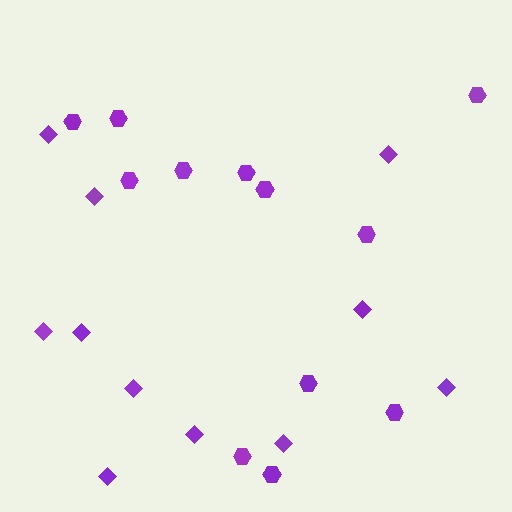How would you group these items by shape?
There are 2 groups: one group of hexagons (12) and one group of diamonds (11).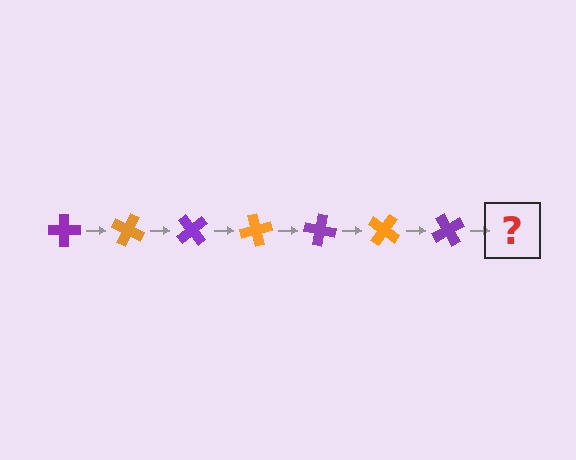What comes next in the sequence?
The next element should be an orange cross, rotated 175 degrees from the start.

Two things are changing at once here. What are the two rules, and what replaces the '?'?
The two rules are that it rotates 25 degrees each step and the color cycles through purple and orange. The '?' should be an orange cross, rotated 175 degrees from the start.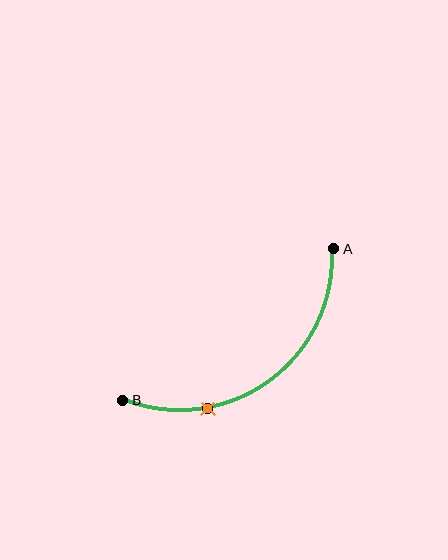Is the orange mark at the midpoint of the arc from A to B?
No. The orange mark lies on the arc but is closer to endpoint B. The arc midpoint would be at the point on the curve equidistant along the arc from both A and B.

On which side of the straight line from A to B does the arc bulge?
The arc bulges below and to the right of the straight line connecting A and B.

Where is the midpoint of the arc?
The arc midpoint is the point on the curve farthest from the straight line joining A and B. It sits below and to the right of that line.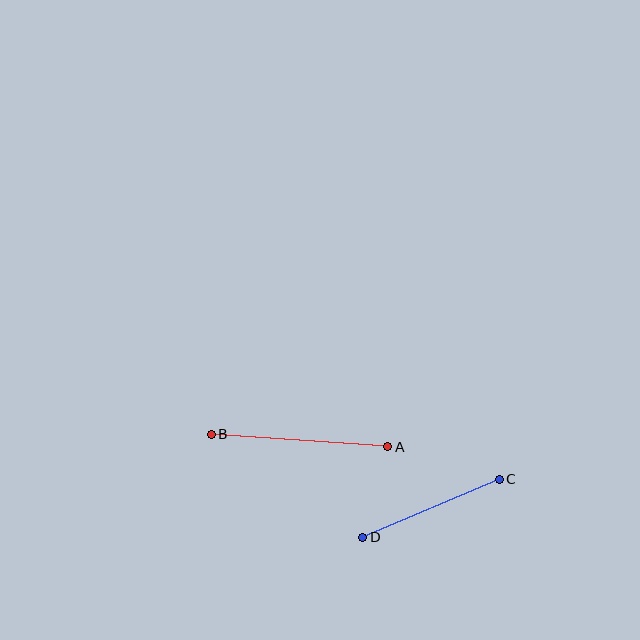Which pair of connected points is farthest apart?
Points A and B are farthest apart.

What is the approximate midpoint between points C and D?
The midpoint is at approximately (431, 508) pixels.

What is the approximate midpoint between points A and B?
The midpoint is at approximately (299, 440) pixels.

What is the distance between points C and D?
The distance is approximately 148 pixels.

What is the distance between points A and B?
The distance is approximately 177 pixels.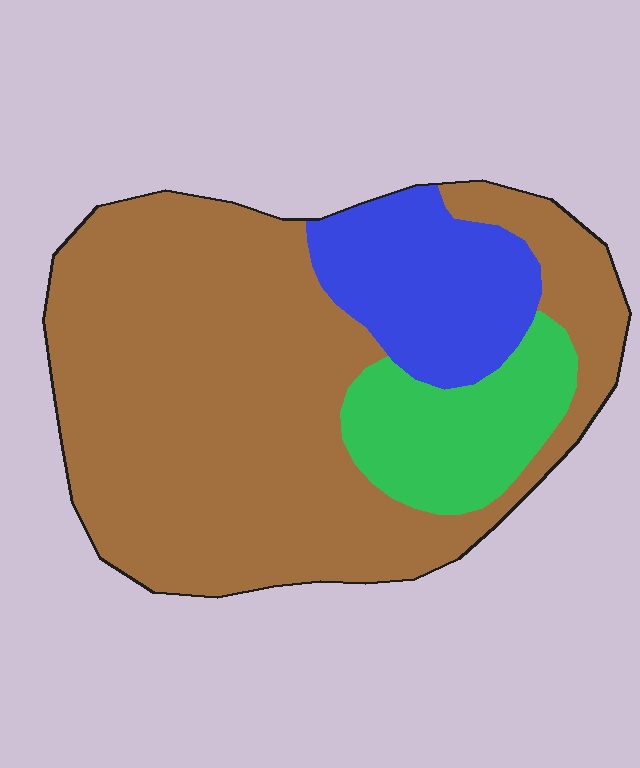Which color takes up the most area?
Brown, at roughly 70%.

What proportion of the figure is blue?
Blue takes up about one sixth (1/6) of the figure.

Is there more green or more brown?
Brown.